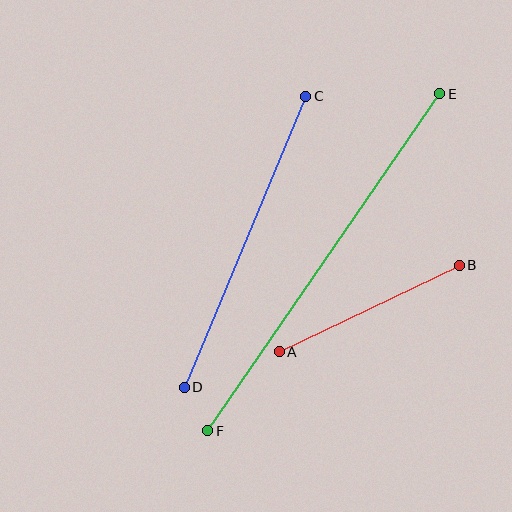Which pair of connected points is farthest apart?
Points E and F are farthest apart.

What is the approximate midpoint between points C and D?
The midpoint is at approximately (245, 242) pixels.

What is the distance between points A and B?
The distance is approximately 200 pixels.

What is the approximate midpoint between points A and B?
The midpoint is at approximately (369, 308) pixels.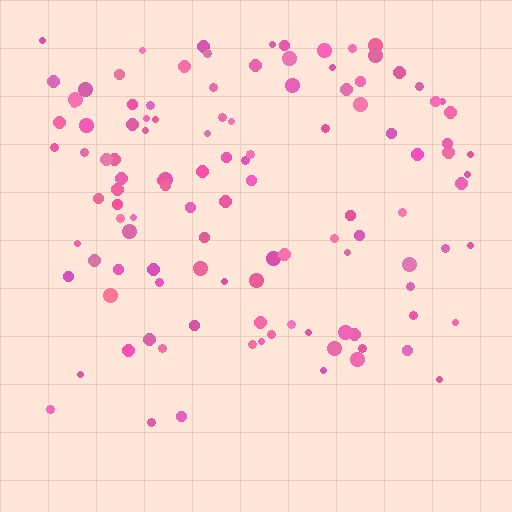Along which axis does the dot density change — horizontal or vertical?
Vertical.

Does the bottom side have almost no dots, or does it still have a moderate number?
Still a moderate number, just noticeably fewer than the top.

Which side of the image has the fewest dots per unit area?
The bottom.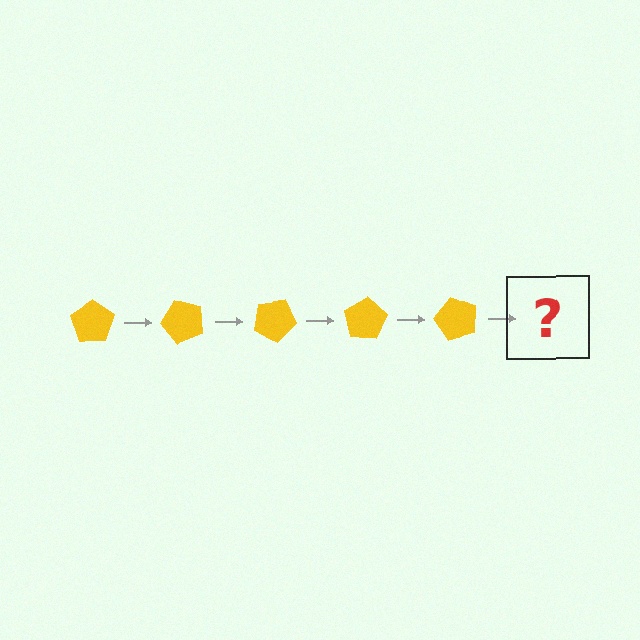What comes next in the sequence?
The next element should be a yellow pentagon rotated 250 degrees.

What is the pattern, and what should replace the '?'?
The pattern is that the pentagon rotates 50 degrees each step. The '?' should be a yellow pentagon rotated 250 degrees.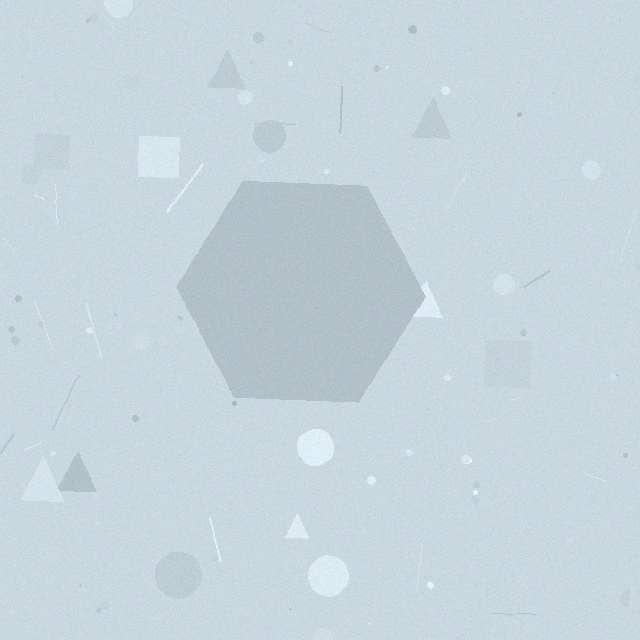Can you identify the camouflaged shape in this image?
The camouflaged shape is a hexagon.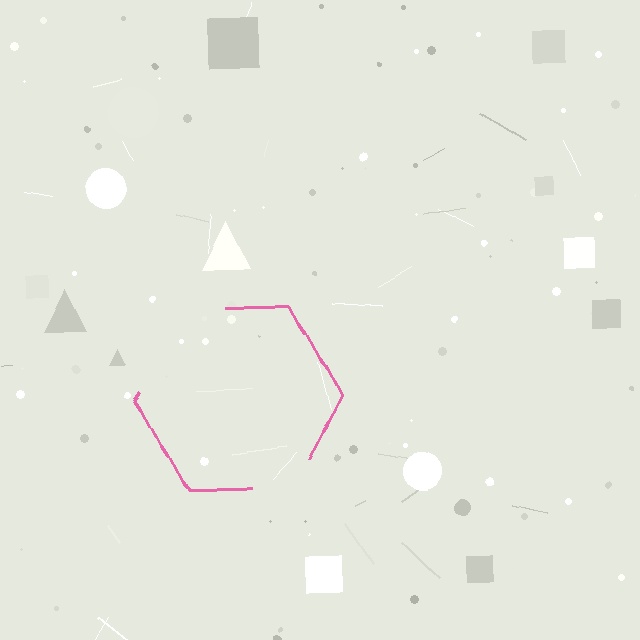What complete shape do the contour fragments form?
The contour fragments form a hexagon.